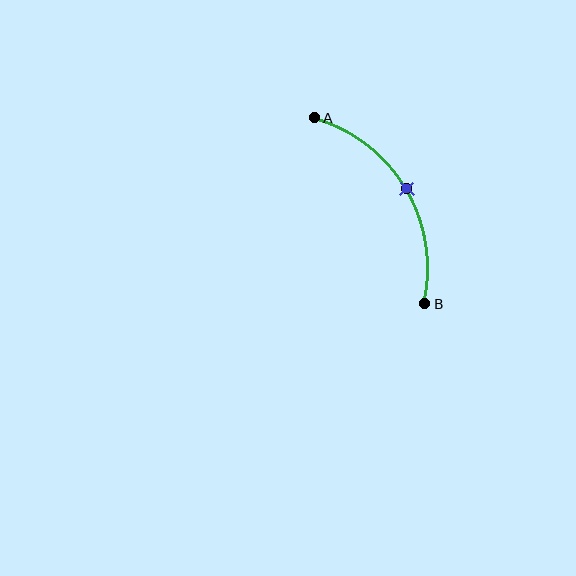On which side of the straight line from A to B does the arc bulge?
The arc bulges to the right of the straight line connecting A and B.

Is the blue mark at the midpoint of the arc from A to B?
Yes. The blue mark lies on the arc at equal arc-length from both A and B — it is the arc midpoint.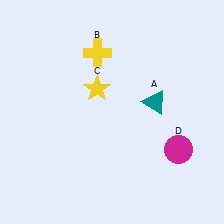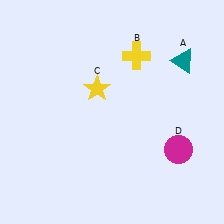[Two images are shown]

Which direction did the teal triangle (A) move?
The teal triangle (A) moved up.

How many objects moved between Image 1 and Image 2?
2 objects moved between the two images.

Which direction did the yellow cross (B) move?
The yellow cross (B) moved right.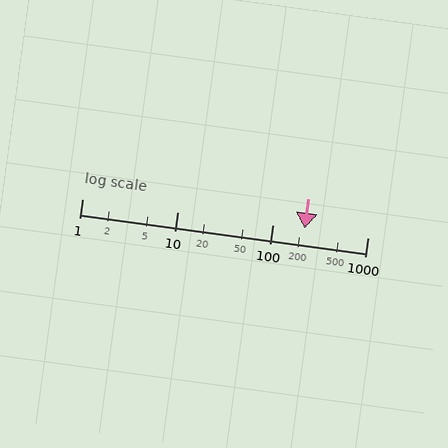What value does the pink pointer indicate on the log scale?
The pointer indicates approximately 220.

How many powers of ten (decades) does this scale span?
The scale spans 3 decades, from 1 to 1000.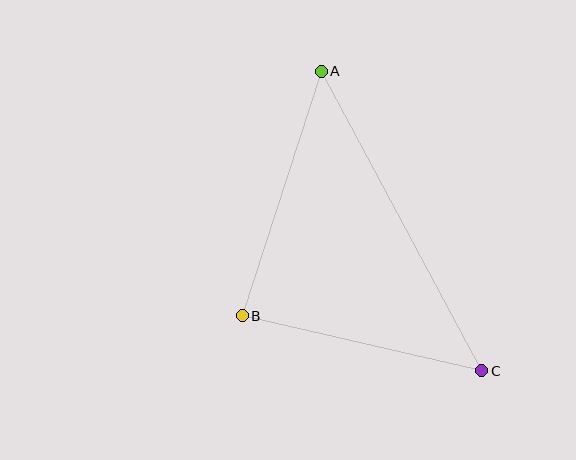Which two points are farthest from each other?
Points A and C are farthest from each other.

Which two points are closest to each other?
Points B and C are closest to each other.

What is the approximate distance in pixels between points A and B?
The distance between A and B is approximately 257 pixels.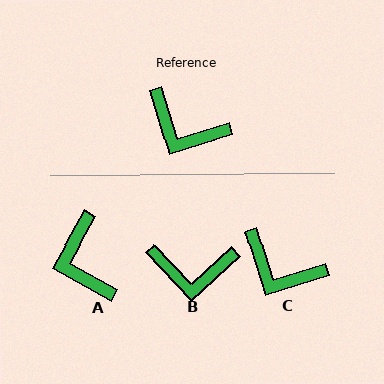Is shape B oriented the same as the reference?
No, it is off by about 26 degrees.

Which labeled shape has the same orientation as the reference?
C.